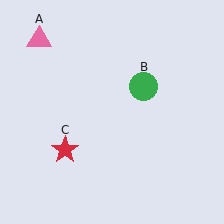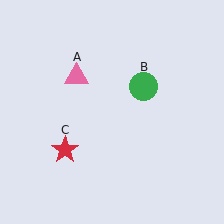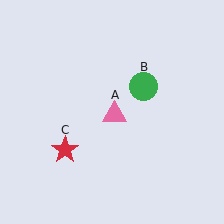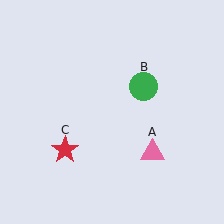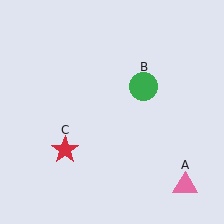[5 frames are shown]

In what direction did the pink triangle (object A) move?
The pink triangle (object A) moved down and to the right.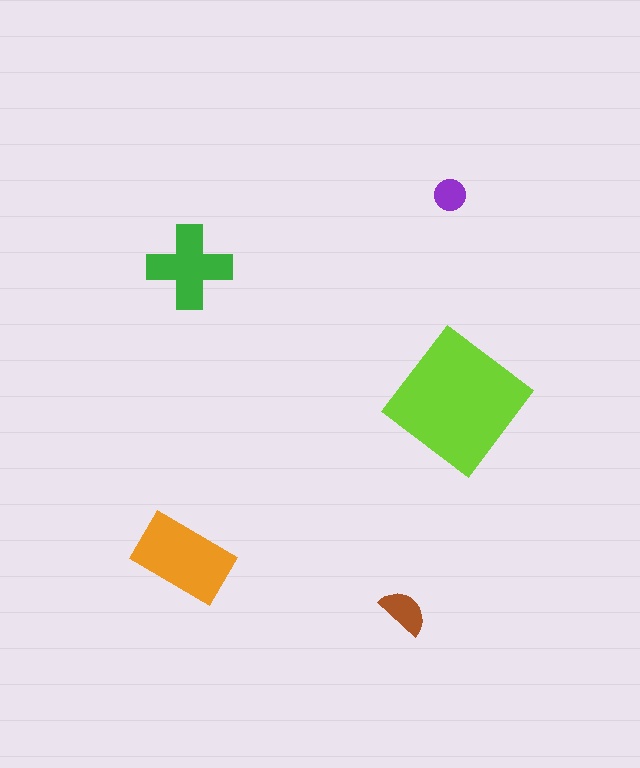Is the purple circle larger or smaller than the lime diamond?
Smaller.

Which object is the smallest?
The purple circle.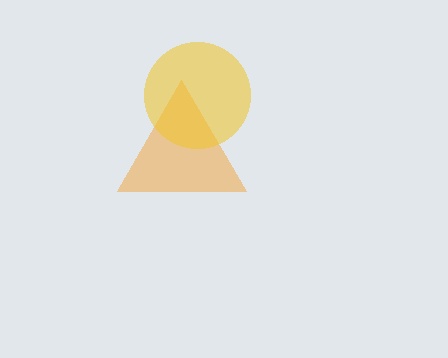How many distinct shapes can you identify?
There are 2 distinct shapes: an orange triangle, a yellow circle.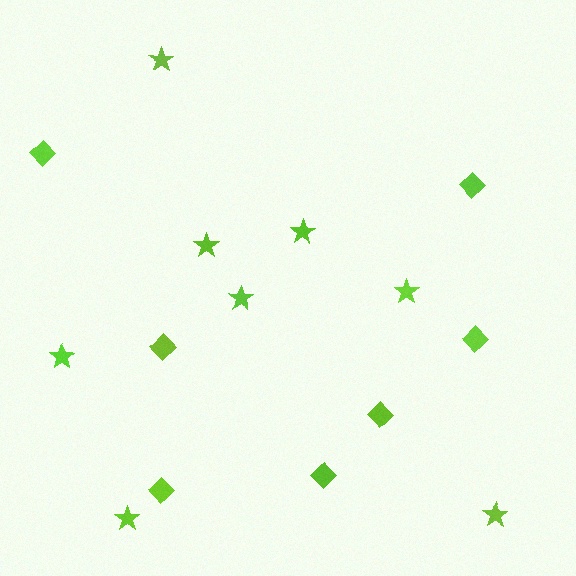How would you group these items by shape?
There are 2 groups: one group of diamonds (7) and one group of stars (8).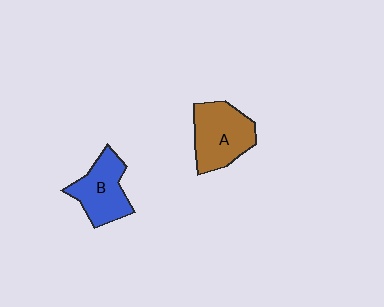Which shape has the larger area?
Shape A (brown).